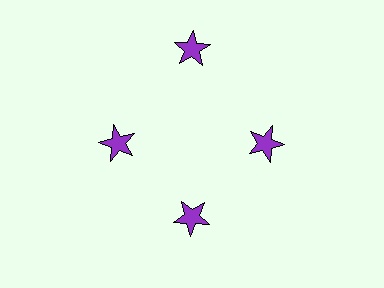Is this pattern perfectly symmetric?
No. The 4 purple stars are arranged in a ring, but one element near the 12 o'clock position is pushed outward from the center, breaking the 4-fold rotational symmetry.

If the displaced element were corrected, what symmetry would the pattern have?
It would have 4-fold rotational symmetry — the pattern would map onto itself every 90 degrees.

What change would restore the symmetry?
The symmetry would be restored by moving it inward, back onto the ring so that all 4 stars sit at equal angles and equal distance from the center.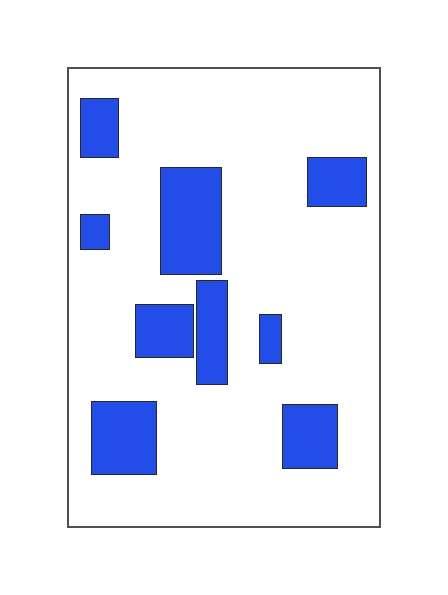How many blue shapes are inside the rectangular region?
9.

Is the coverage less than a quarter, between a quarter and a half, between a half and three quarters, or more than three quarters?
Less than a quarter.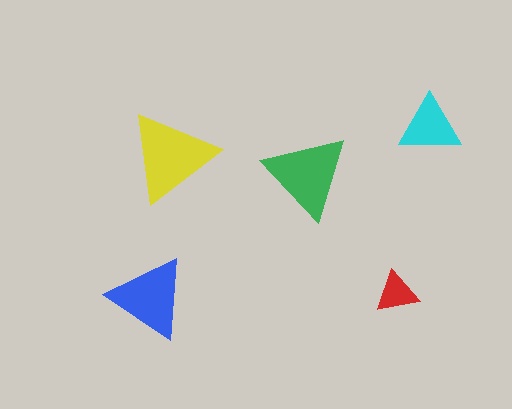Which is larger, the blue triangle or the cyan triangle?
The blue one.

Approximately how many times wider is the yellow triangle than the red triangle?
About 2 times wider.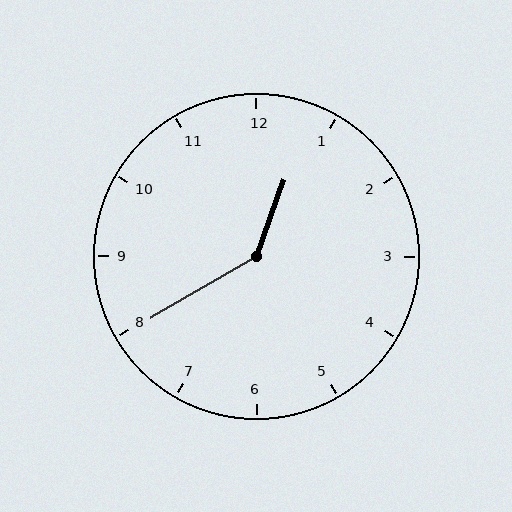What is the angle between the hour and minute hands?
Approximately 140 degrees.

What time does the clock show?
12:40.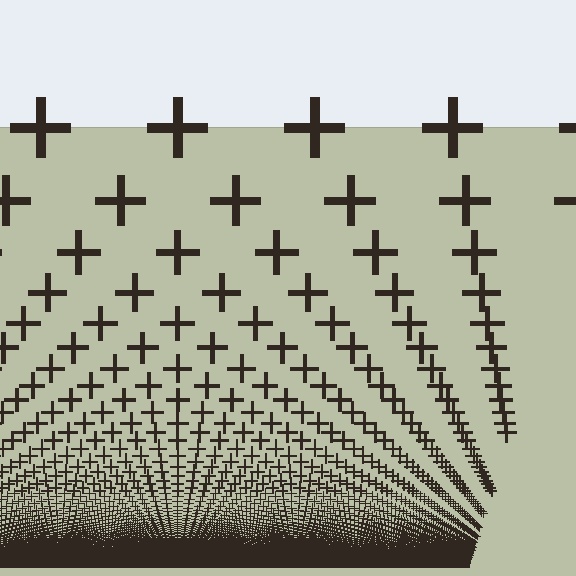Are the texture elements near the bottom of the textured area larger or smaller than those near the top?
Smaller. The gradient is inverted — elements near the bottom are smaller and denser.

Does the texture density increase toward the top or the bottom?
Density increases toward the bottom.